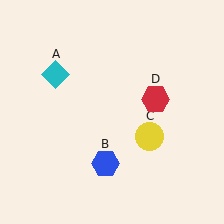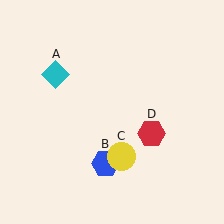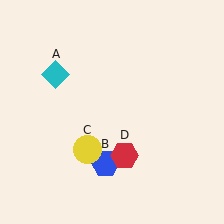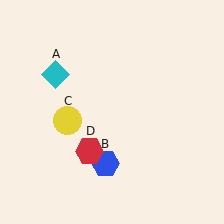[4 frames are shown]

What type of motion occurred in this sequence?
The yellow circle (object C), red hexagon (object D) rotated clockwise around the center of the scene.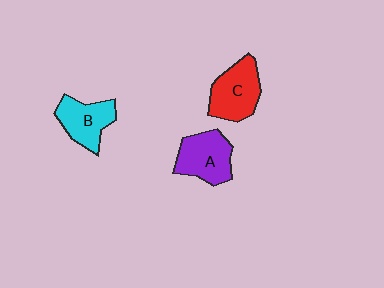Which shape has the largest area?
Shape C (red).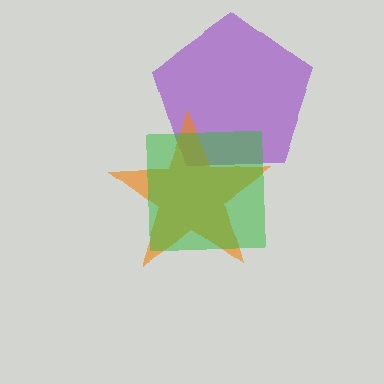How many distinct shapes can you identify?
There are 3 distinct shapes: a purple pentagon, an orange star, a green square.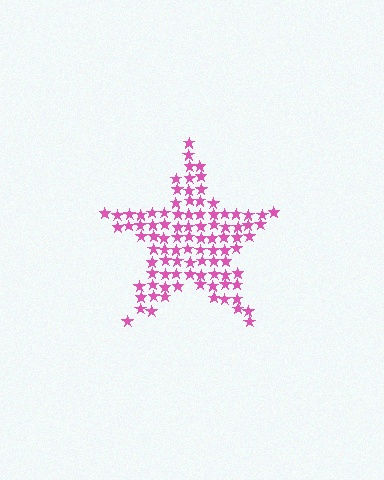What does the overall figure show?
The overall figure shows a star.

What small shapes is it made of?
It is made of small stars.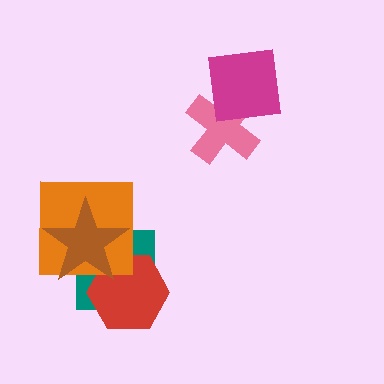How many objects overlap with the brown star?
3 objects overlap with the brown star.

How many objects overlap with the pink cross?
1 object overlaps with the pink cross.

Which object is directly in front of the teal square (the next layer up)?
The red hexagon is directly in front of the teal square.